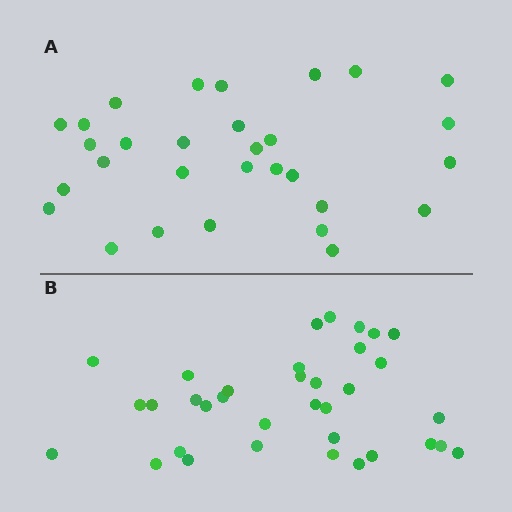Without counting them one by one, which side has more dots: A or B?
Region B (the bottom region) has more dots.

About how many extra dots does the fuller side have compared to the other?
Region B has about 5 more dots than region A.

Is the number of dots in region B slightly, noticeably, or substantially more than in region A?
Region B has only slightly more — the two regions are fairly close. The ratio is roughly 1.2 to 1.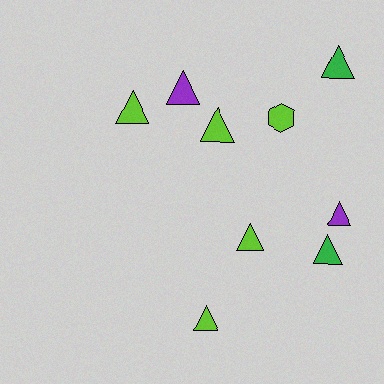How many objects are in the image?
There are 9 objects.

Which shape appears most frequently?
Triangle, with 8 objects.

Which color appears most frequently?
Lime, with 5 objects.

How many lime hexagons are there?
There is 1 lime hexagon.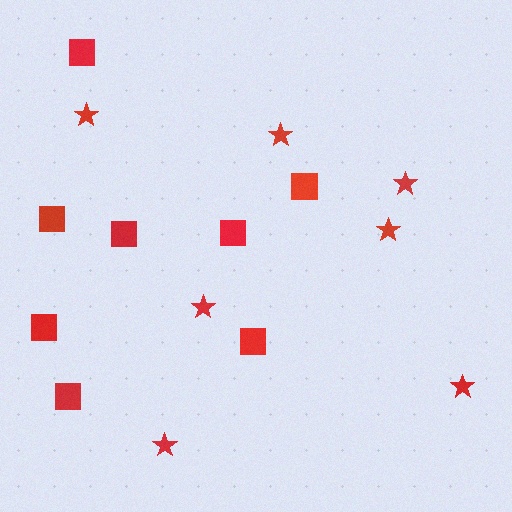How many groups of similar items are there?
There are 2 groups: one group of squares (8) and one group of stars (7).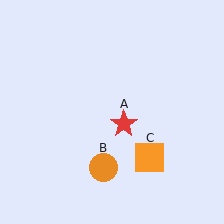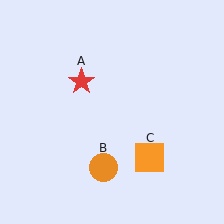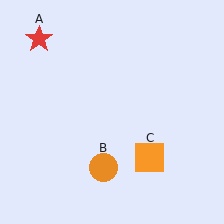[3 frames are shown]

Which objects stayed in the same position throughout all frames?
Orange circle (object B) and orange square (object C) remained stationary.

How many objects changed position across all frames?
1 object changed position: red star (object A).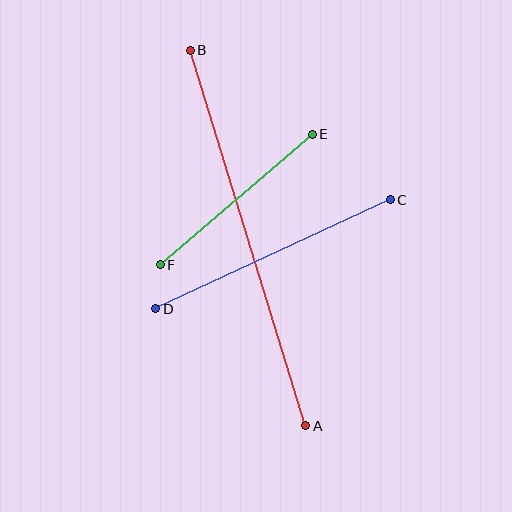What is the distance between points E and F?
The distance is approximately 200 pixels.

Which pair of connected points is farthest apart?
Points A and B are farthest apart.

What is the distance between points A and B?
The distance is approximately 393 pixels.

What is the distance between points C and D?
The distance is approximately 258 pixels.